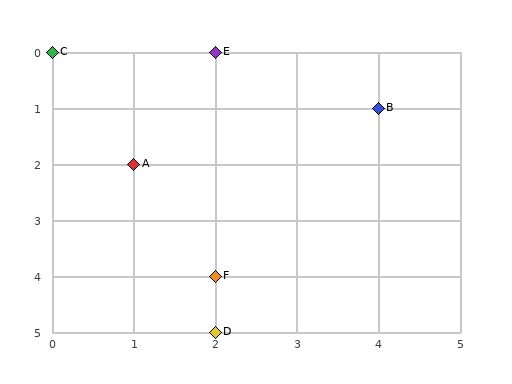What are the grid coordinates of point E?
Point E is at grid coordinates (2, 0).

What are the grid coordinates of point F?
Point F is at grid coordinates (2, 4).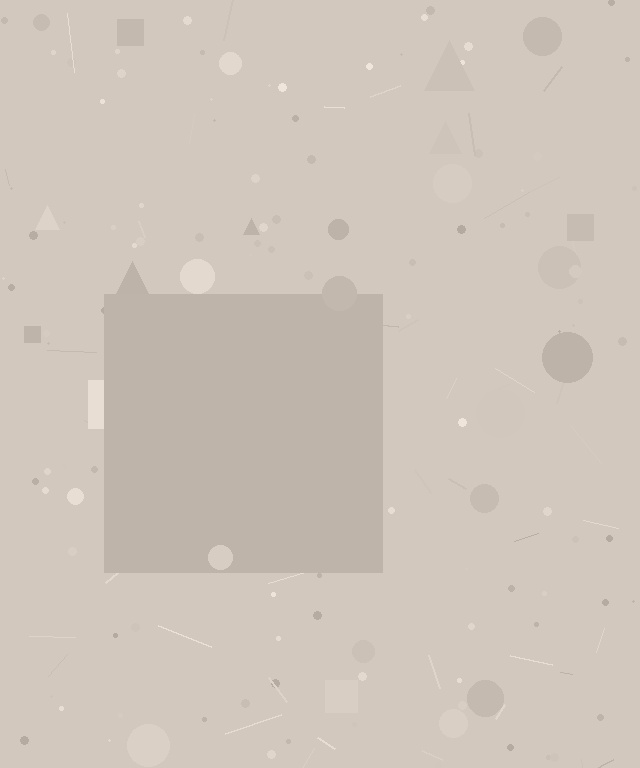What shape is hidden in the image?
A square is hidden in the image.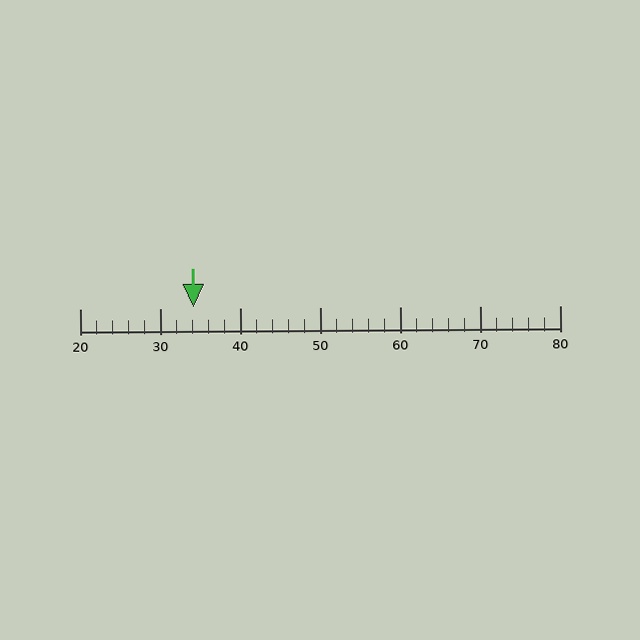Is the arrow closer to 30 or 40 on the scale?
The arrow is closer to 30.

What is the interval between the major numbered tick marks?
The major tick marks are spaced 10 units apart.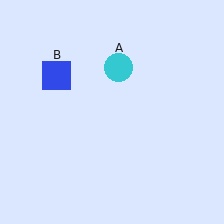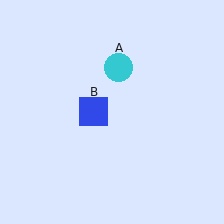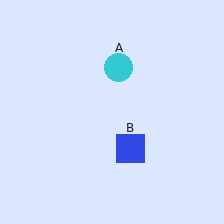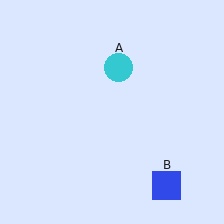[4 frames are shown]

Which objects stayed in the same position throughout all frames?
Cyan circle (object A) remained stationary.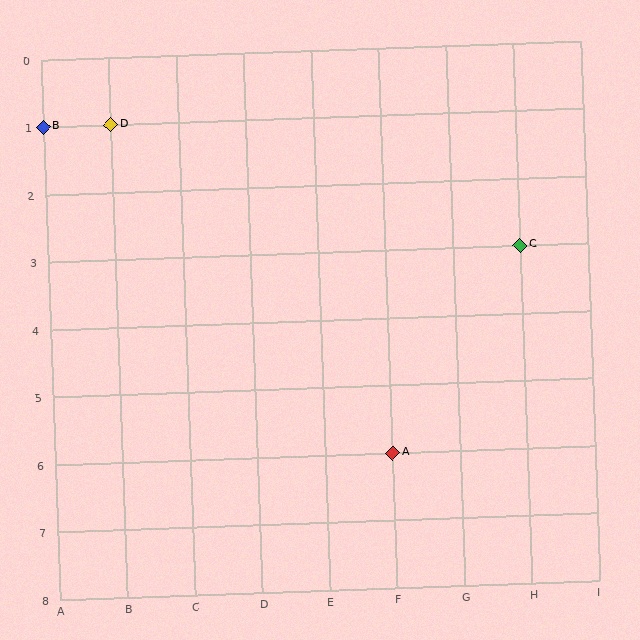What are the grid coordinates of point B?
Point B is at grid coordinates (A, 1).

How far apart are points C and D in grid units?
Points C and D are 6 columns and 2 rows apart (about 6.3 grid units diagonally).